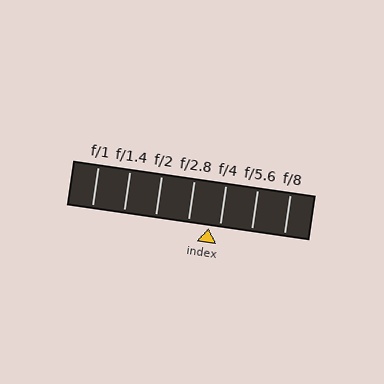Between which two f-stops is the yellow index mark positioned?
The index mark is between f/2.8 and f/4.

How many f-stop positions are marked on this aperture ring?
There are 7 f-stop positions marked.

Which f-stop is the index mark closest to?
The index mark is closest to f/4.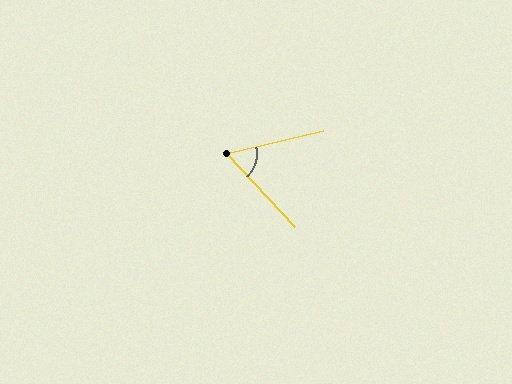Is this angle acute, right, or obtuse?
It is acute.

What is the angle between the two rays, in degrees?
Approximately 60 degrees.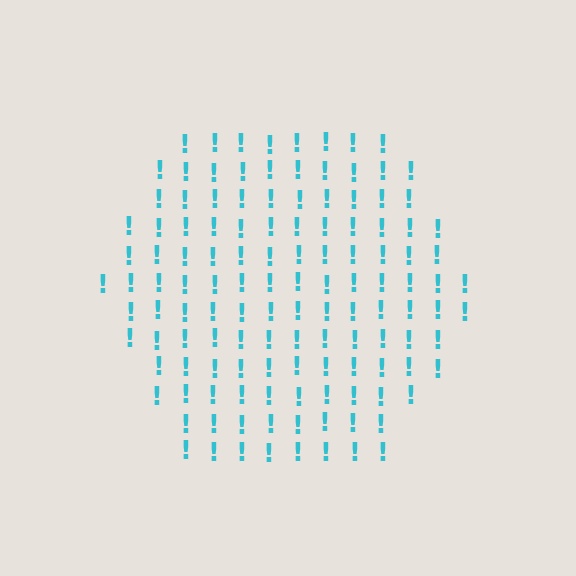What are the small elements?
The small elements are exclamation marks.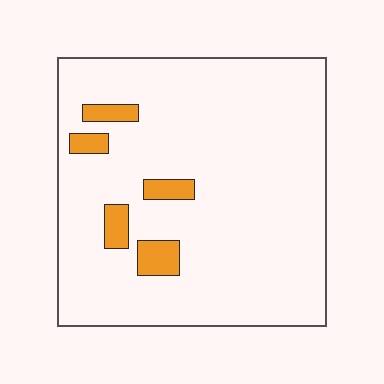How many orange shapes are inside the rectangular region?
5.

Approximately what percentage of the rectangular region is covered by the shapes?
Approximately 10%.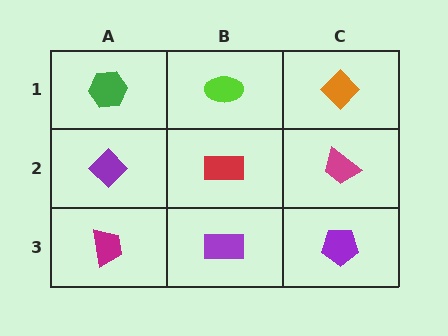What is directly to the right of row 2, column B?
A magenta trapezoid.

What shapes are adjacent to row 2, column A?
A green hexagon (row 1, column A), a magenta trapezoid (row 3, column A), a red rectangle (row 2, column B).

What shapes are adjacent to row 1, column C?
A magenta trapezoid (row 2, column C), a lime ellipse (row 1, column B).